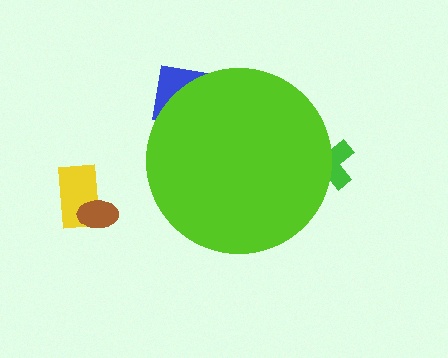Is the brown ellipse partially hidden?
No, the brown ellipse is fully visible.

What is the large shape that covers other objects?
A lime circle.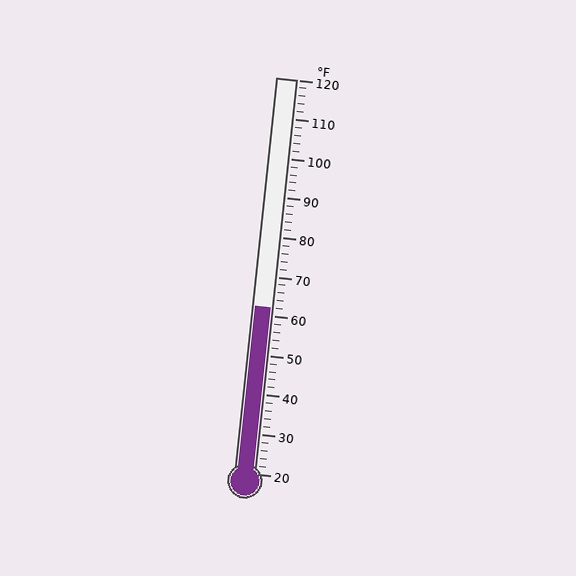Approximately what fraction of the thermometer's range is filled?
The thermometer is filled to approximately 40% of its range.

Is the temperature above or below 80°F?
The temperature is below 80°F.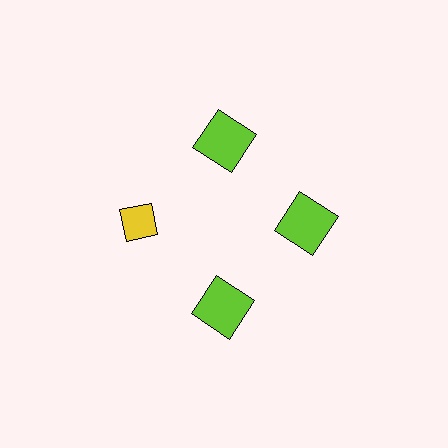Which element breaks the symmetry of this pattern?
The yellow diamond at roughly the 9 o'clock position breaks the symmetry. All other shapes are lime squares.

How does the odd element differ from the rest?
It differs in both color (yellow instead of lime) and shape (diamond instead of square).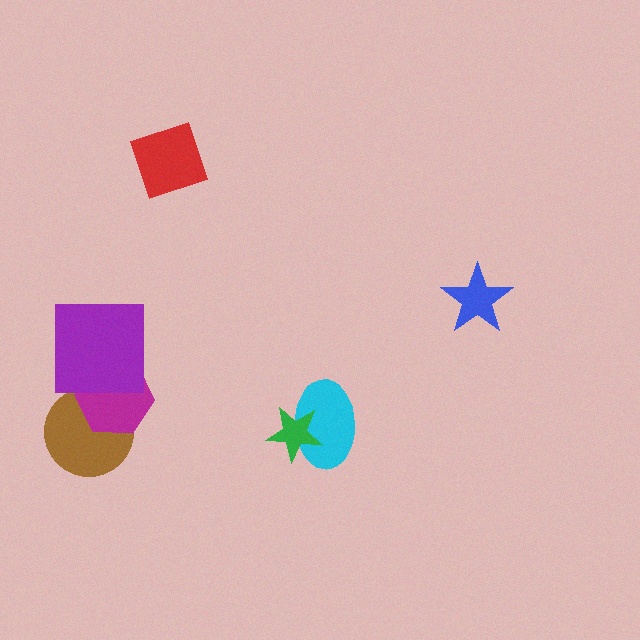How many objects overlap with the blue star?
0 objects overlap with the blue star.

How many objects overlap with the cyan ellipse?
1 object overlaps with the cyan ellipse.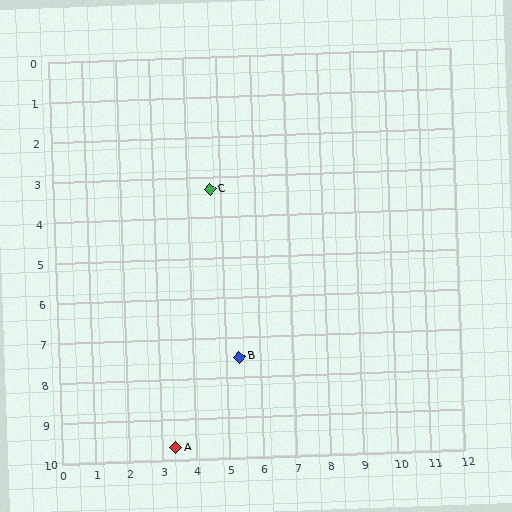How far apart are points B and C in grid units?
Points B and C are about 4.3 grid units apart.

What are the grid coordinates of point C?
Point C is at approximately (4.7, 3.3).